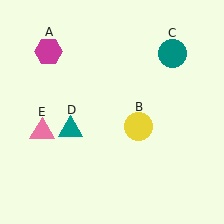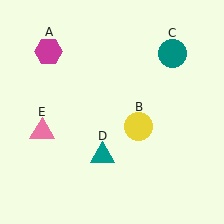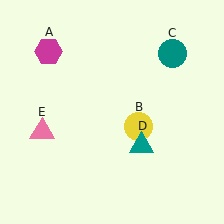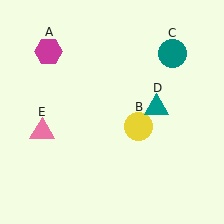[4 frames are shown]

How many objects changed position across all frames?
1 object changed position: teal triangle (object D).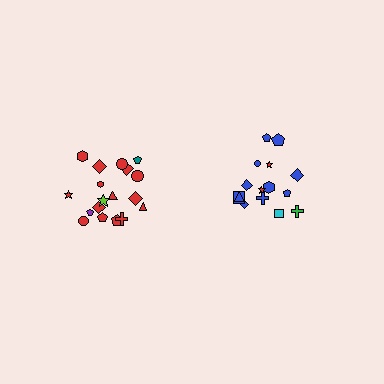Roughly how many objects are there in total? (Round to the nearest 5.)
Roughly 35 objects in total.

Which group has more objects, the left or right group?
The left group.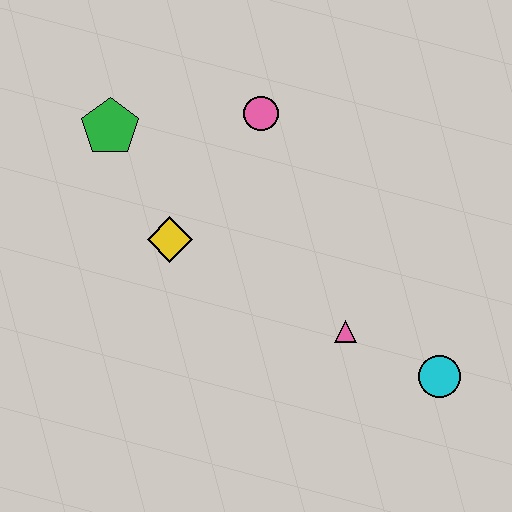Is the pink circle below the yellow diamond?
No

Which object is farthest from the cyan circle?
The green pentagon is farthest from the cyan circle.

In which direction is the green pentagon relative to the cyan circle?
The green pentagon is to the left of the cyan circle.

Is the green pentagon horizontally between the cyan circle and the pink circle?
No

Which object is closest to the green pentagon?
The yellow diamond is closest to the green pentagon.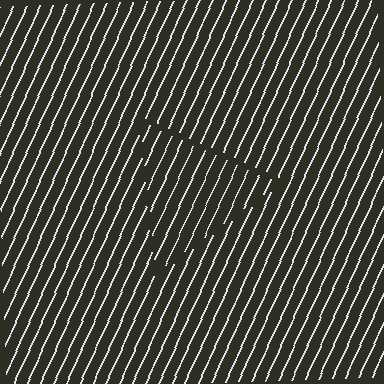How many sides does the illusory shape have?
3 sides — the line-ends trace a triangle.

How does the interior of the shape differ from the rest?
The interior of the shape contains the same grating, shifted by half a period — the contour is defined by the phase discontinuity where line-ends from the inner and outer gratings abut.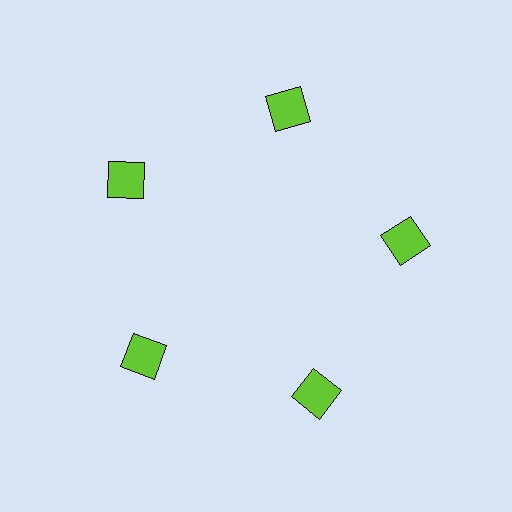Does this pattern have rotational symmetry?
Yes, this pattern has 5-fold rotational symmetry. It looks the same after rotating 72 degrees around the center.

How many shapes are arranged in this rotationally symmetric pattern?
There are 5 shapes, arranged in 5 groups of 1.